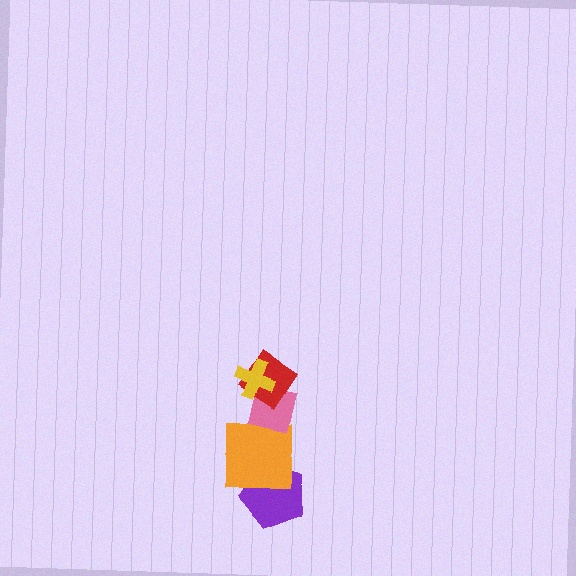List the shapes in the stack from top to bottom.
From top to bottom: the yellow cross, the red diamond, the pink square, the orange square, the purple pentagon.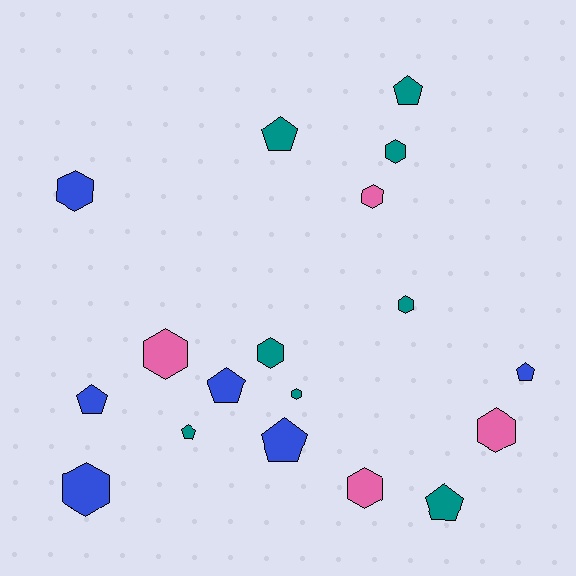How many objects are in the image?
There are 18 objects.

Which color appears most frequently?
Teal, with 8 objects.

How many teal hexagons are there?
There are 4 teal hexagons.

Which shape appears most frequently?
Hexagon, with 10 objects.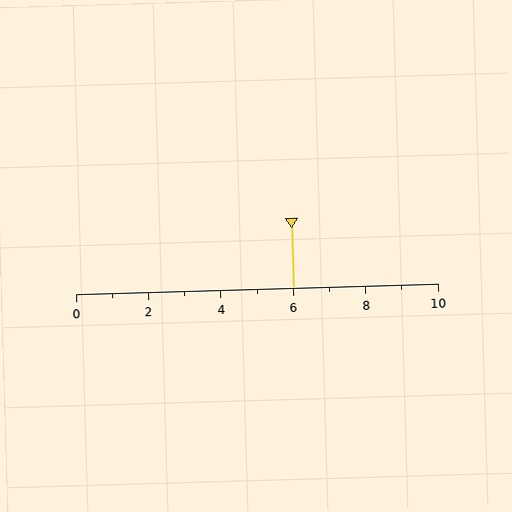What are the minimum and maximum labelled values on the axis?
The axis runs from 0 to 10.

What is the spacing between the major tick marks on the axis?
The major ticks are spaced 2 apart.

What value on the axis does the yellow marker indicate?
The marker indicates approximately 6.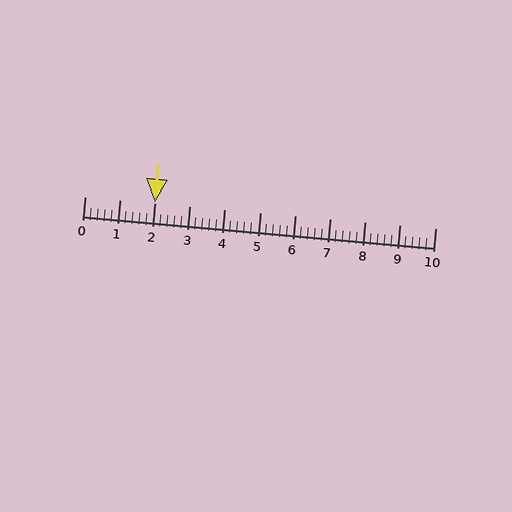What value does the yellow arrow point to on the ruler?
The yellow arrow points to approximately 2.0.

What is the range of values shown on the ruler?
The ruler shows values from 0 to 10.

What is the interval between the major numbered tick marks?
The major tick marks are spaced 1 units apart.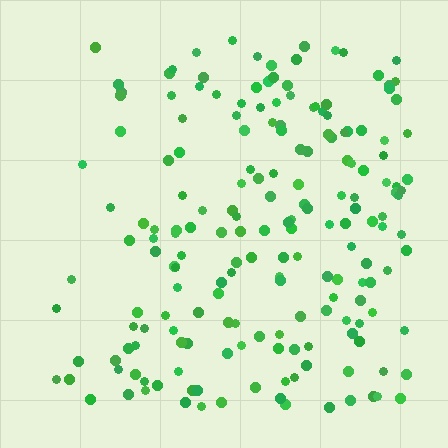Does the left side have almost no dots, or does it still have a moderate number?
Still a moderate number, just noticeably fewer than the right.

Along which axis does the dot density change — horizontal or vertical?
Horizontal.